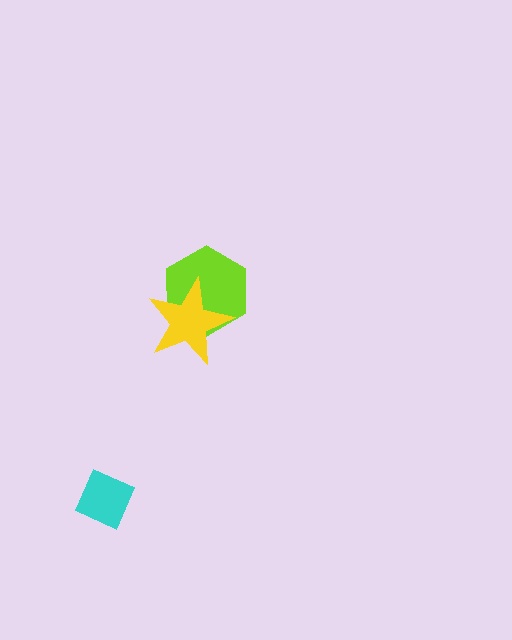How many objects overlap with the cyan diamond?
0 objects overlap with the cyan diamond.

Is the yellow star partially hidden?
No, no other shape covers it.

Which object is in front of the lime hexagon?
The yellow star is in front of the lime hexagon.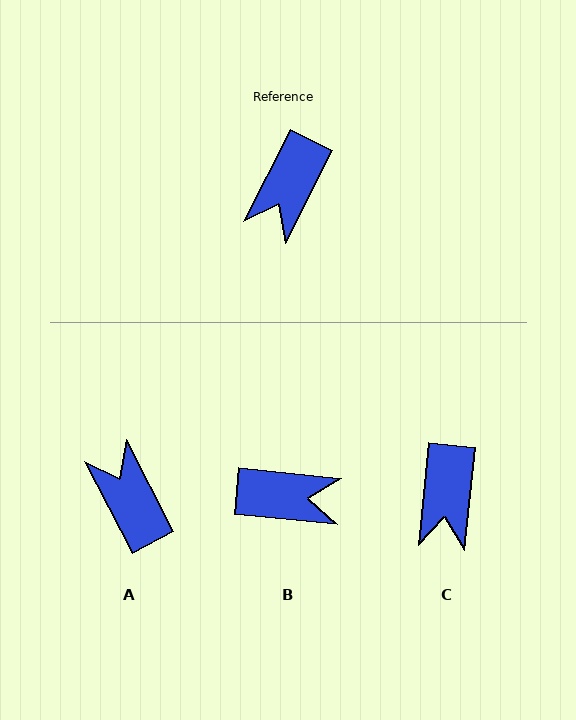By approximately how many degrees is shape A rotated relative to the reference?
Approximately 125 degrees clockwise.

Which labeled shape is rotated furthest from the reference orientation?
A, about 125 degrees away.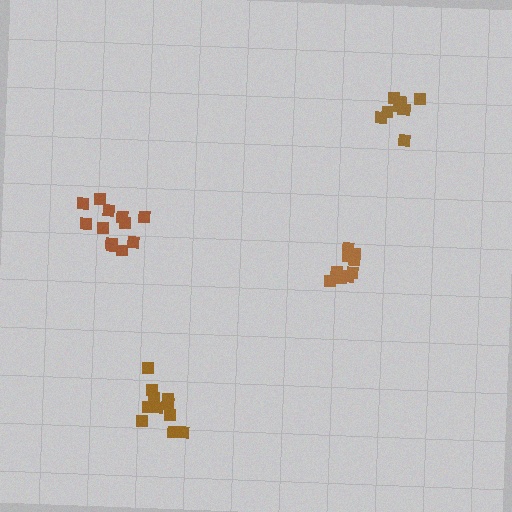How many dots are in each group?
Group 1: 11 dots, Group 2: 10 dots, Group 3: 12 dots, Group 4: 11 dots (44 total).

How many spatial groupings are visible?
There are 4 spatial groupings.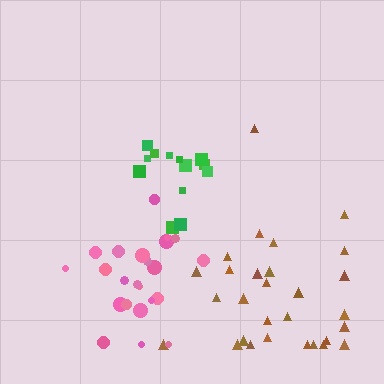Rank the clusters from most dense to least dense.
green, pink, brown.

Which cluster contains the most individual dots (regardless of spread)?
Brown (33).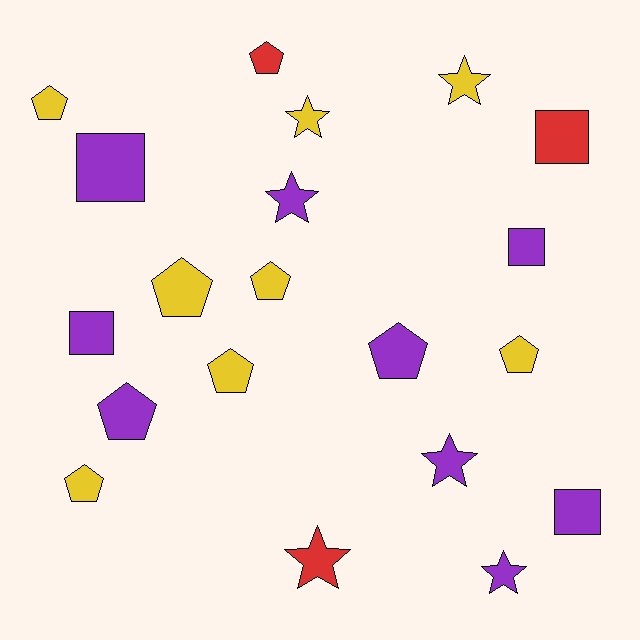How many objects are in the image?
There are 20 objects.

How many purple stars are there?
There are 3 purple stars.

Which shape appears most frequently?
Pentagon, with 9 objects.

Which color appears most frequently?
Purple, with 9 objects.